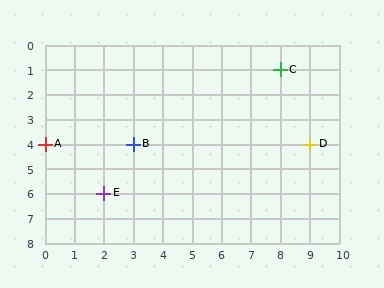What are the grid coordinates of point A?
Point A is at grid coordinates (0, 4).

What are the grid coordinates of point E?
Point E is at grid coordinates (2, 6).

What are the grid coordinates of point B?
Point B is at grid coordinates (3, 4).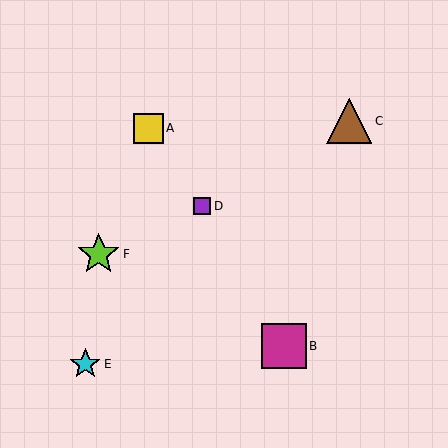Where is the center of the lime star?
The center of the lime star is at (99, 255).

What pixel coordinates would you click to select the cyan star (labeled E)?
Click at (85, 364) to select the cyan star E.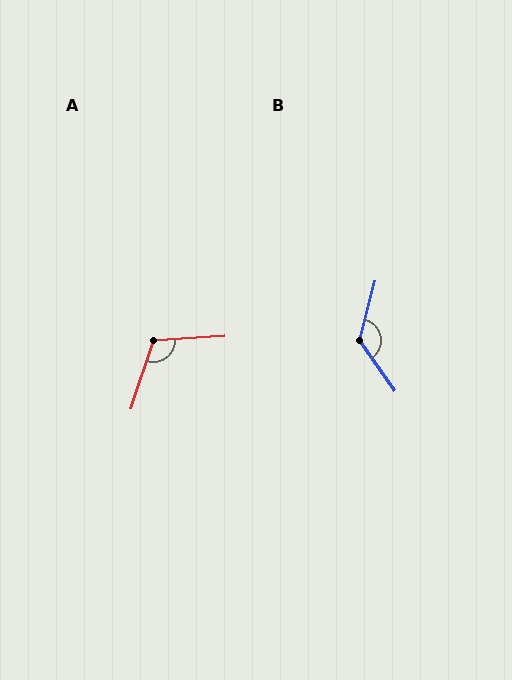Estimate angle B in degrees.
Approximately 130 degrees.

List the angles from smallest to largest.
A (112°), B (130°).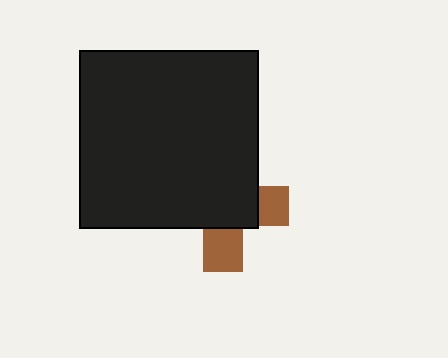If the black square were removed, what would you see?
You would see the complete brown cross.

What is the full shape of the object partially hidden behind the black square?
The partially hidden object is a brown cross.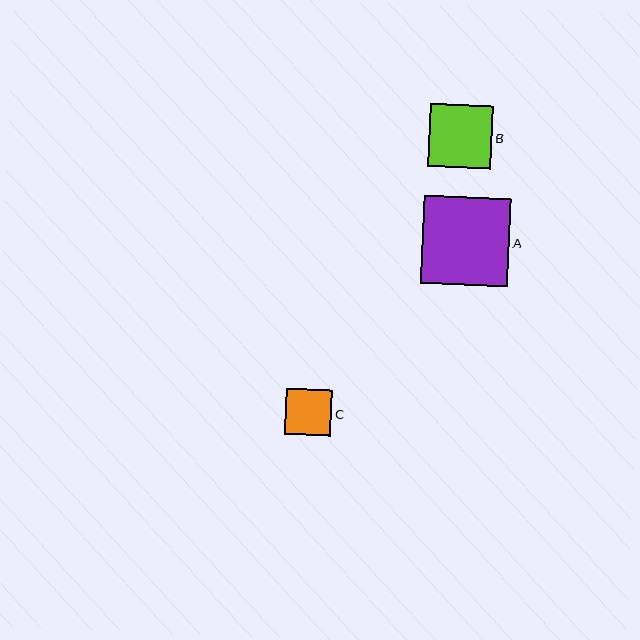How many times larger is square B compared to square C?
Square B is approximately 1.4 times the size of square C.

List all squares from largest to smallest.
From largest to smallest: A, B, C.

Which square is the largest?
Square A is the largest with a size of approximately 88 pixels.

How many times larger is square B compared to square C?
Square B is approximately 1.4 times the size of square C.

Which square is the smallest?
Square C is the smallest with a size of approximately 46 pixels.